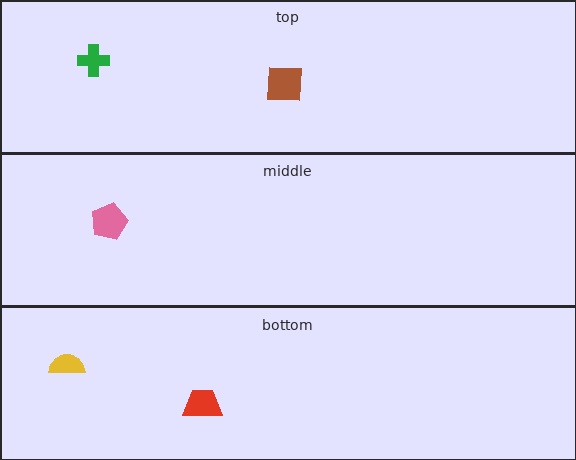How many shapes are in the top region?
2.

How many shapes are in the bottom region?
2.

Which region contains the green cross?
The top region.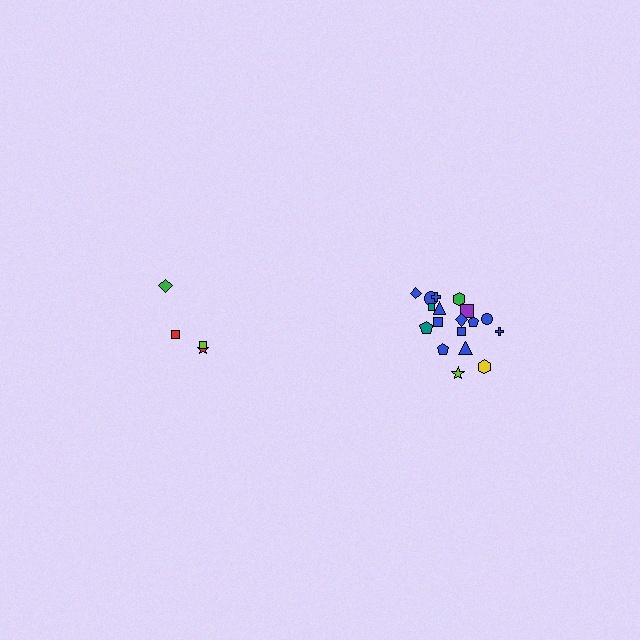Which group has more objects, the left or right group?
The right group.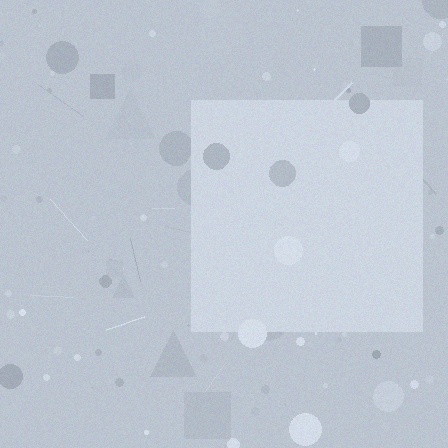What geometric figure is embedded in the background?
A square is embedded in the background.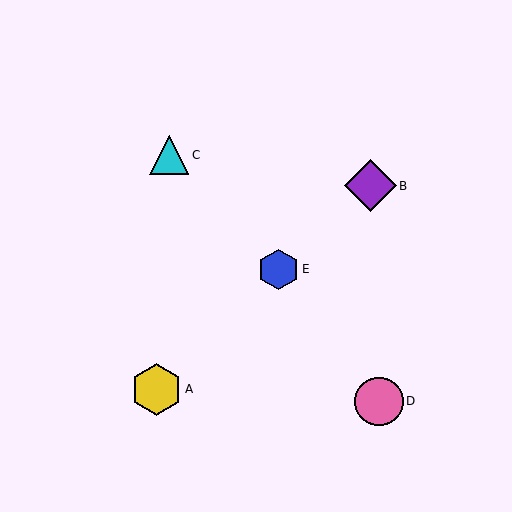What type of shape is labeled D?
Shape D is a pink circle.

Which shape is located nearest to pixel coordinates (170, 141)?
The cyan triangle (labeled C) at (169, 155) is nearest to that location.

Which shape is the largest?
The purple diamond (labeled B) is the largest.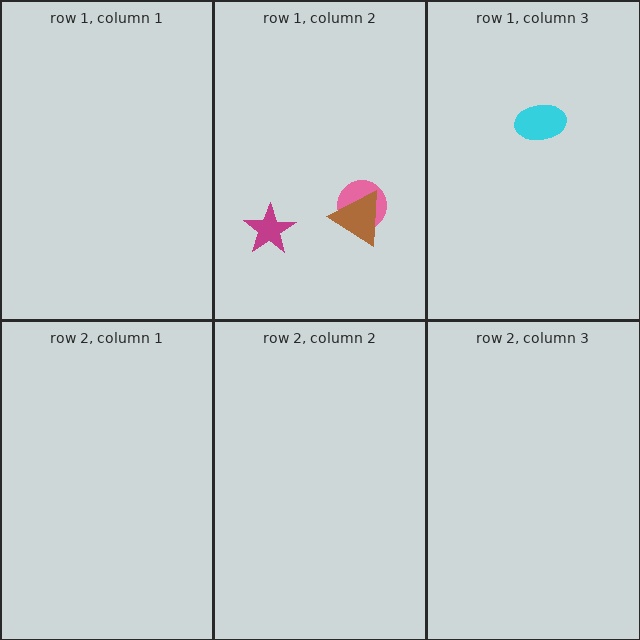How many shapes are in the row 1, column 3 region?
1.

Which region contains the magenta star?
The row 1, column 2 region.